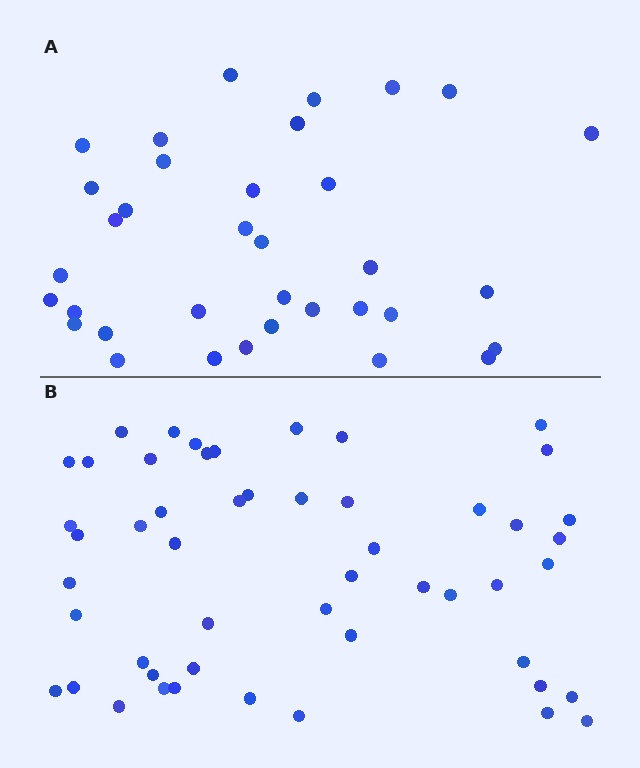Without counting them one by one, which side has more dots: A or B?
Region B (the bottom region) has more dots.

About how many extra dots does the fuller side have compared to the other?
Region B has approximately 15 more dots than region A.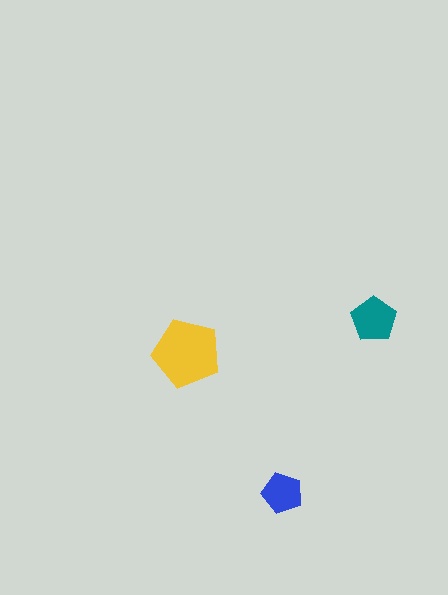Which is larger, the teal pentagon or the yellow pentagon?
The yellow one.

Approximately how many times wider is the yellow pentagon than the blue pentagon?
About 1.5 times wider.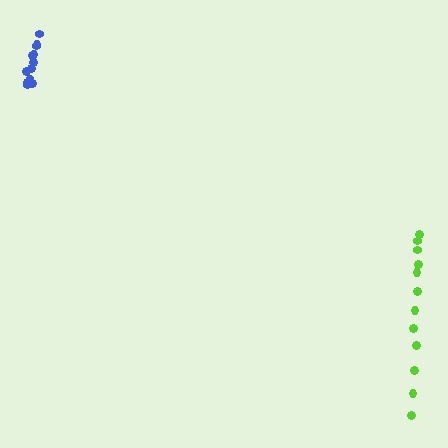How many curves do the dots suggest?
There are 2 distinct paths.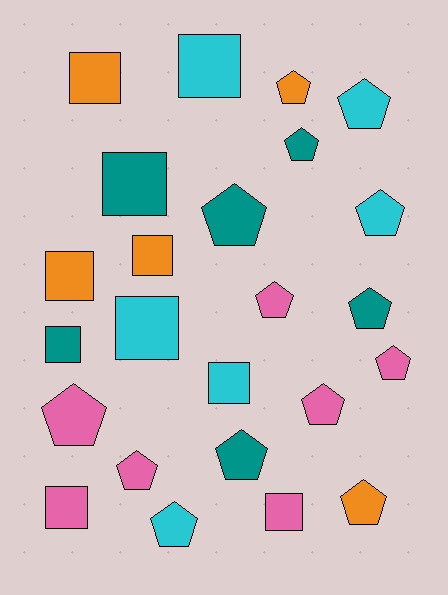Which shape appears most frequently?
Pentagon, with 14 objects.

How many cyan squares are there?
There are 3 cyan squares.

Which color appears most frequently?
Pink, with 7 objects.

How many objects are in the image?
There are 24 objects.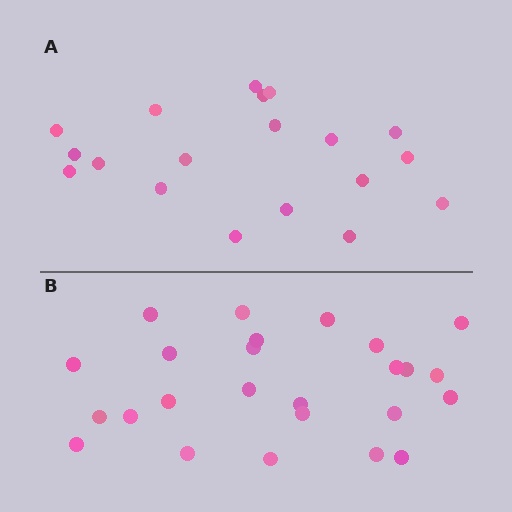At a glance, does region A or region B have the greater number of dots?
Region B (the bottom region) has more dots.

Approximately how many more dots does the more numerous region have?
Region B has about 6 more dots than region A.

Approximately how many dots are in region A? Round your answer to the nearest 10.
About 20 dots. (The exact count is 19, which rounds to 20.)